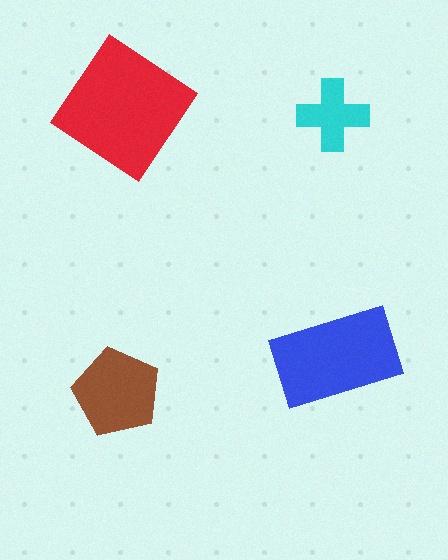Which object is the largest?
The red diamond.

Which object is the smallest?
The cyan cross.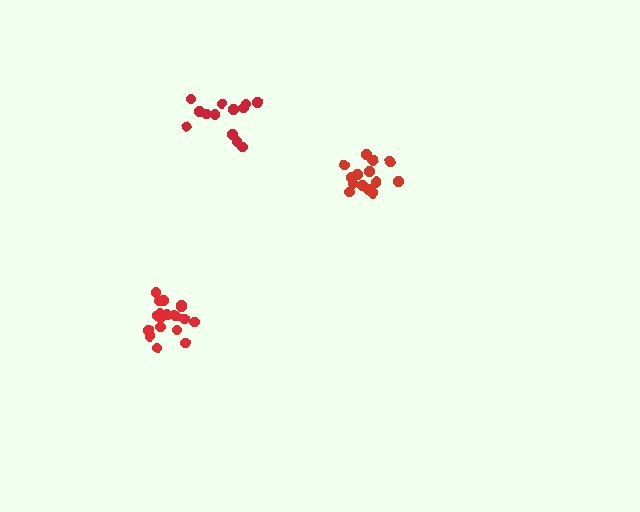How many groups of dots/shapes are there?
There are 3 groups.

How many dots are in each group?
Group 1: 15 dots, Group 2: 19 dots, Group 3: 13 dots (47 total).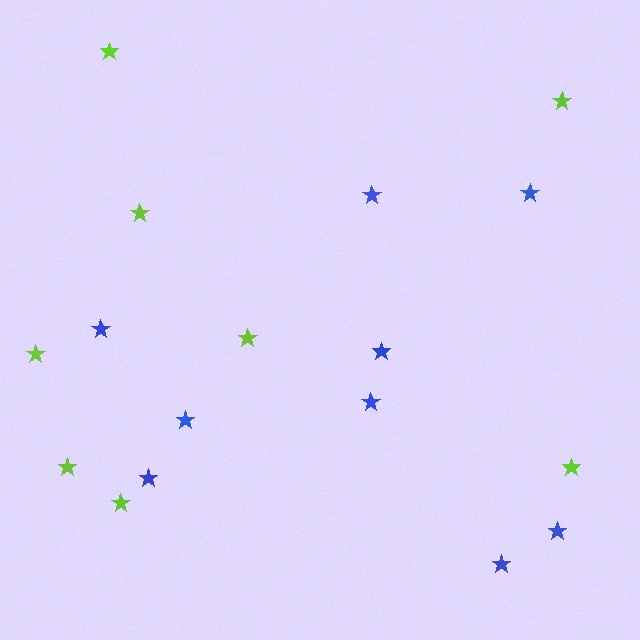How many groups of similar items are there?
There are 2 groups: one group of blue stars (9) and one group of lime stars (8).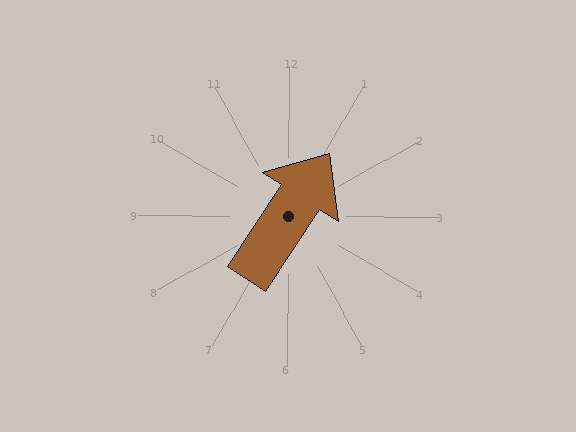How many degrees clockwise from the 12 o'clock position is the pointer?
Approximately 33 degrees.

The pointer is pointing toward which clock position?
Roughly 1 o'clock.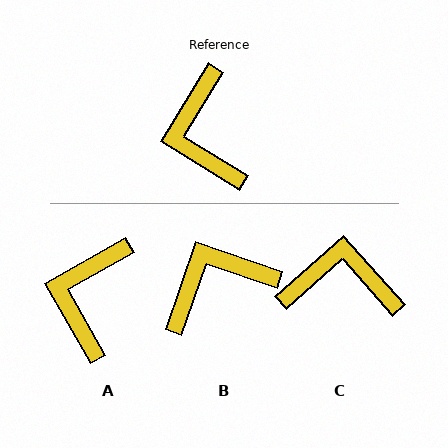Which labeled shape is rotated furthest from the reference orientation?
C, about 107 degrees away.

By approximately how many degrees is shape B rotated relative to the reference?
Approximately 77 degrees clockwise.